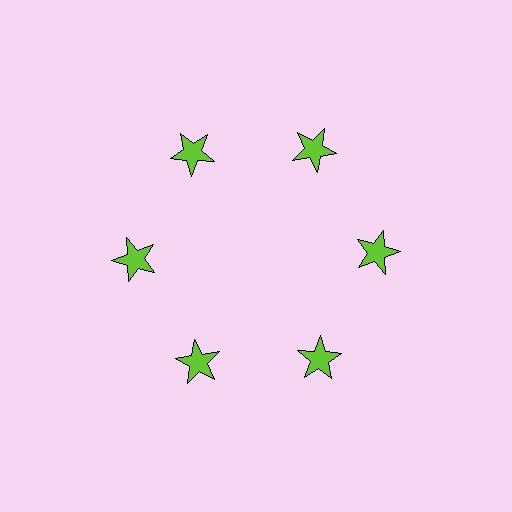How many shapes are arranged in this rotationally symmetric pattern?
There are 6 shapes, arranged in 6 groups of 1.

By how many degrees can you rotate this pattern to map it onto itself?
The pattern maps onto itself every 60 degrees of rotation.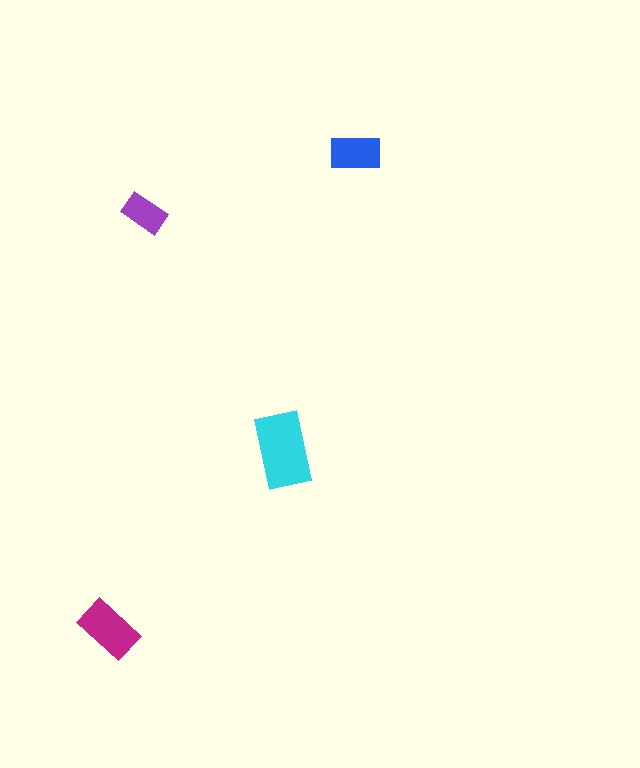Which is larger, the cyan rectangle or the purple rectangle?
The cyan one.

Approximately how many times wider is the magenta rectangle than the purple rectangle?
About 1.5 times wider.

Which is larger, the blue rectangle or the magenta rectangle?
The magenta one.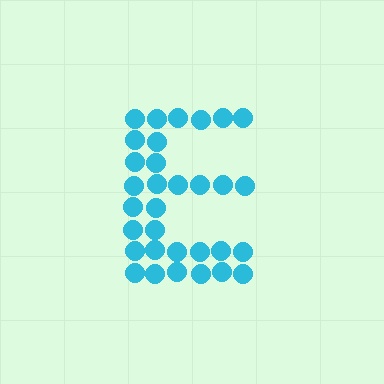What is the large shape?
The large shape is the letter E.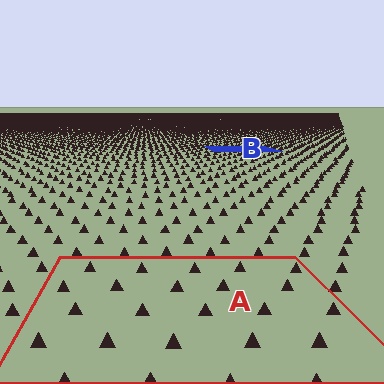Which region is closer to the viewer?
Region A is closer. The texture elements there are larger and more spread out.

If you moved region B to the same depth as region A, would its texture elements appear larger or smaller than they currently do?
They would appear larger. At a closer depth, the same texture elements are projected at a bigger on-screen size.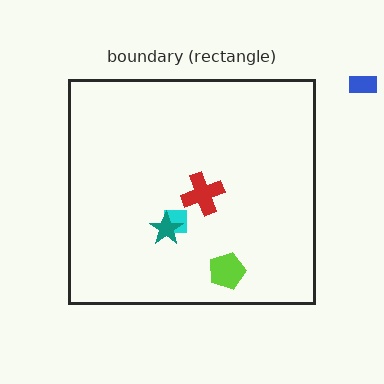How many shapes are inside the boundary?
4 inside, 1 outside.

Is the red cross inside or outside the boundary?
Inside.